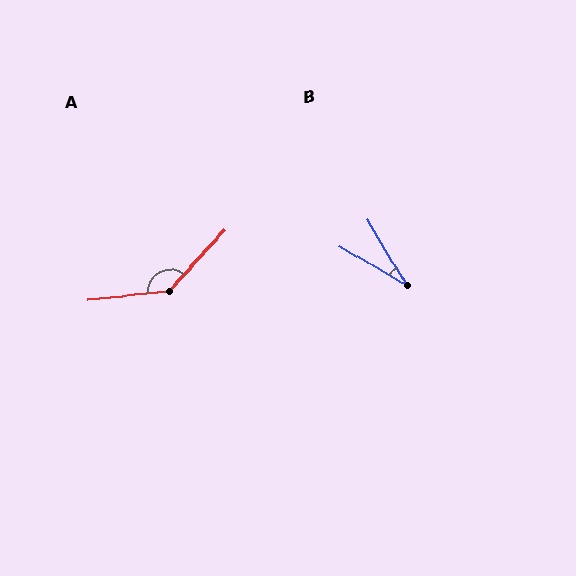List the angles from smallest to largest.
B (29°), A (139°).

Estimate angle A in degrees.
Approximately 139 degrees.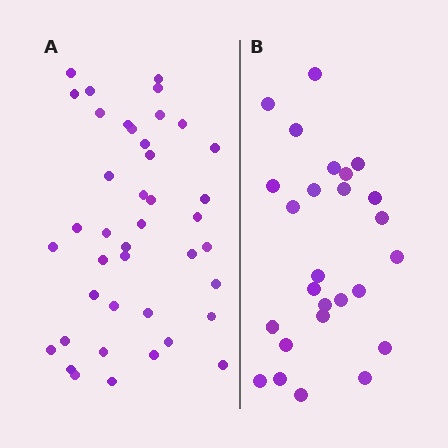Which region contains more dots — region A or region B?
Region A (the left region) has more dots.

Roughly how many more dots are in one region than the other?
Region A has approximately 15 more dots than region B.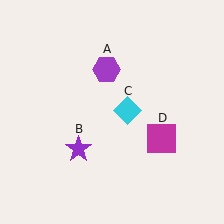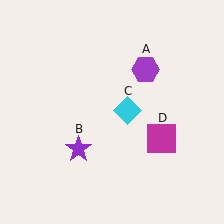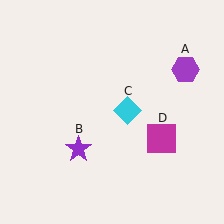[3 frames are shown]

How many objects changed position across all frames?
1 object changed position: purple hexagon (object A).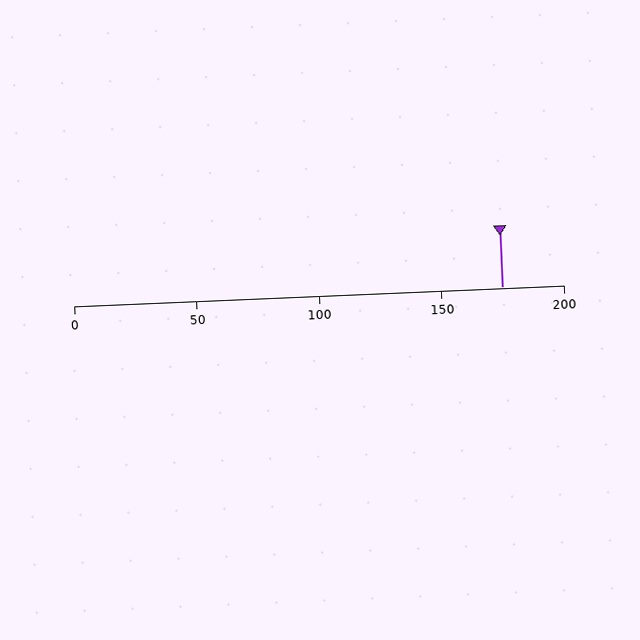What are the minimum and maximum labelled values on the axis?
The axis runs from 0 to 200.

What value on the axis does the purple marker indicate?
The marker indicates approximately 175.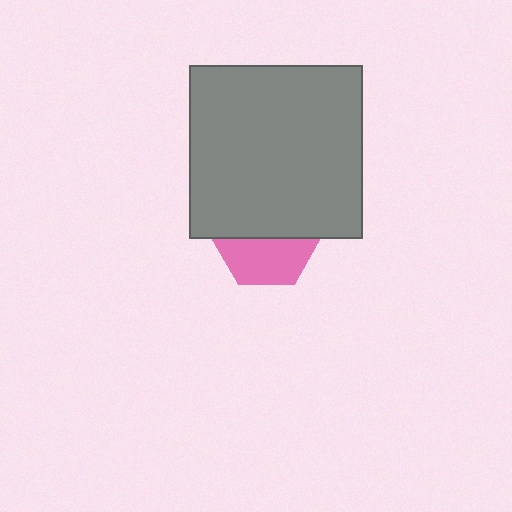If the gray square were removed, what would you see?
You would see the complete pink hexagon.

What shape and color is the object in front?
The object in front is a gray square.